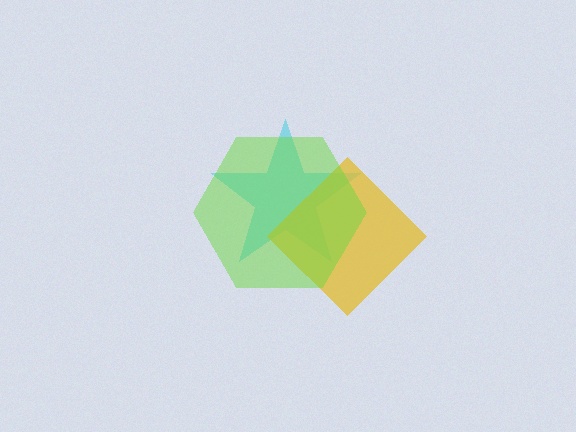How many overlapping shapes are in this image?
There are 3 overlapping shapes in the image.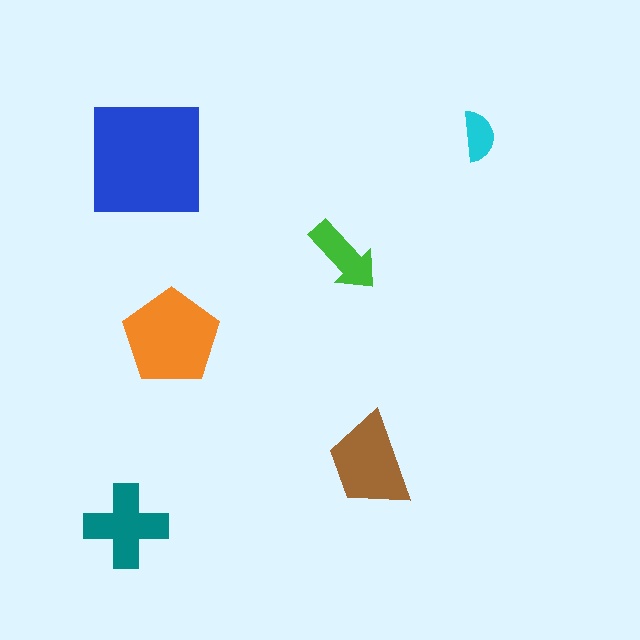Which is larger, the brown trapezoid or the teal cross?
The brown trapezoid.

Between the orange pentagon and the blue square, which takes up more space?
The blue square.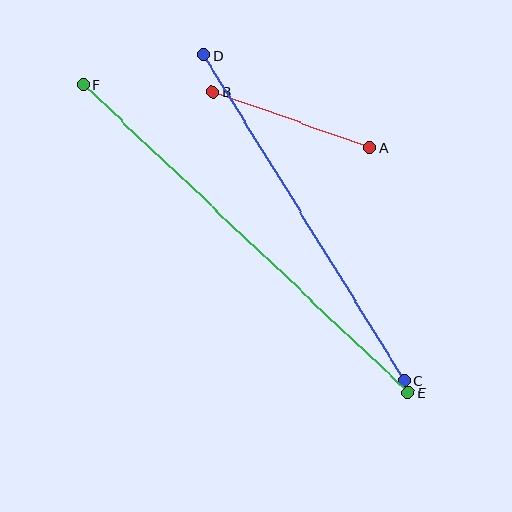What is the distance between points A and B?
The distance is approximately 167 pixels.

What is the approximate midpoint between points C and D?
The midpoint is at approximately (304, 218) pixels.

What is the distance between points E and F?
The distance is approximately 448 pixels.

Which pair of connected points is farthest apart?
Points E and F are farthest apart.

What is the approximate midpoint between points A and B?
The midpoint is at approximately (291, 120) pixels.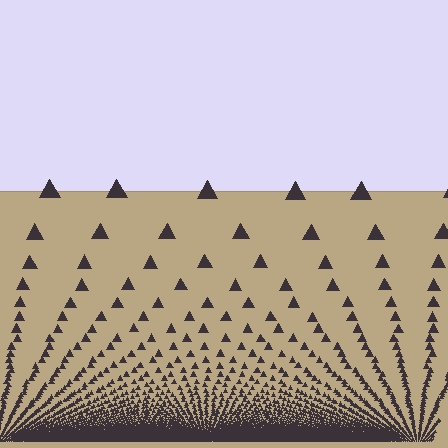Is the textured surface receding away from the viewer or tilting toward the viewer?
The surface appears to tilt toward the viewer. Texture elements get larger and sparser toward the top.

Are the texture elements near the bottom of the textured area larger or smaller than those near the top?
Smaller. The gradient is inverted — elements near the bottom are smaller and denser.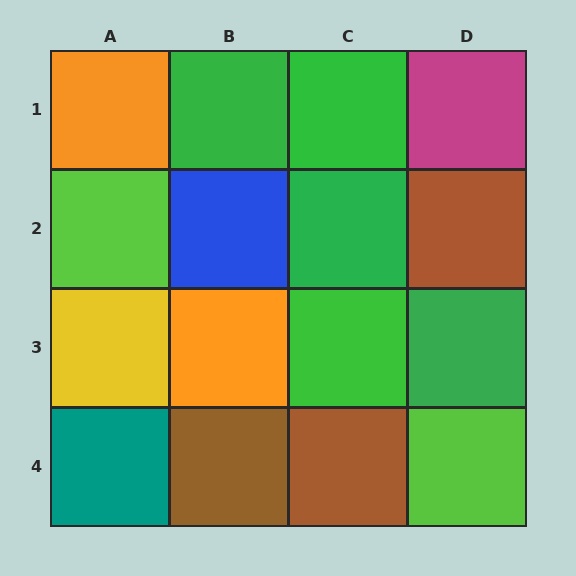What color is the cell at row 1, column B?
Green.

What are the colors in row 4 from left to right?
Teal, brown, brown, lime.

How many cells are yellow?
1 cell is yellow.